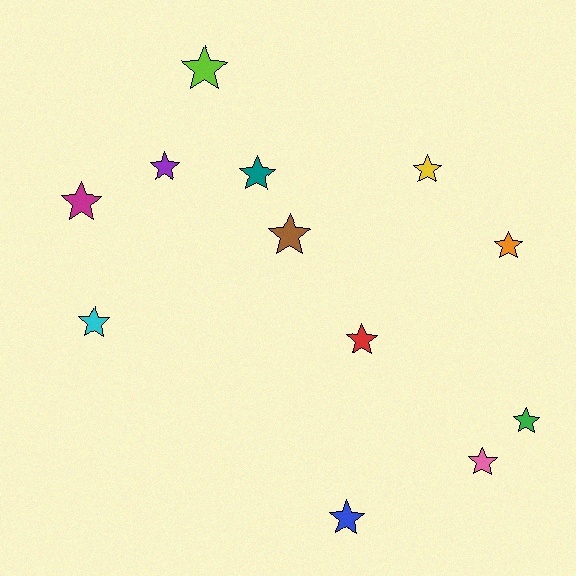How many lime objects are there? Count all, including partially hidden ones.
There is 1 lime object.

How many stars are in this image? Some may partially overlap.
There are 12 stars.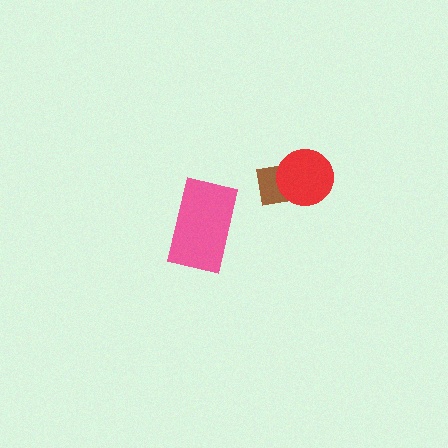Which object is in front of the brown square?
The red circle is in front of the brown square.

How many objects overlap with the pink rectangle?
0 objects overlap with the pink rectangle.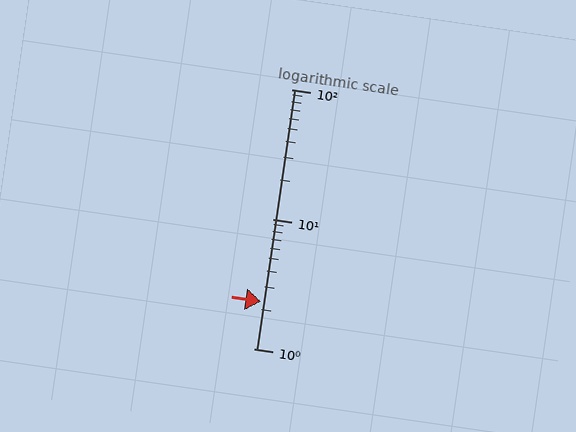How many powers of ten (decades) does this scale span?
The scale spans 2 decades, from 1 to 100.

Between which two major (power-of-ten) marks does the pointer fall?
The pointer is between 1 and 10.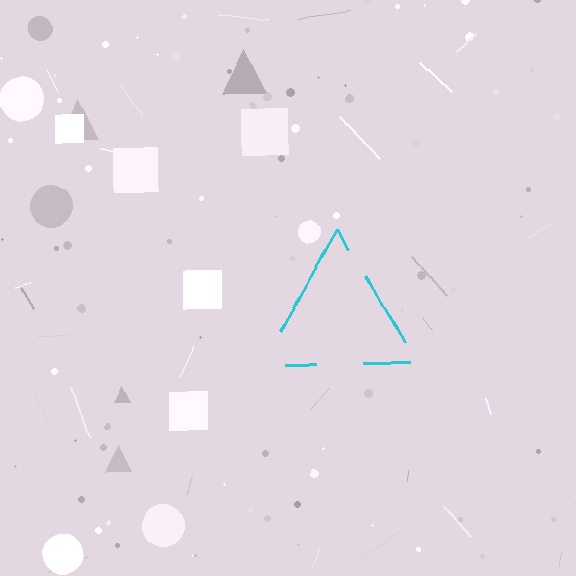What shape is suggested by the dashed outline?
The dashed outline suggests a triangle.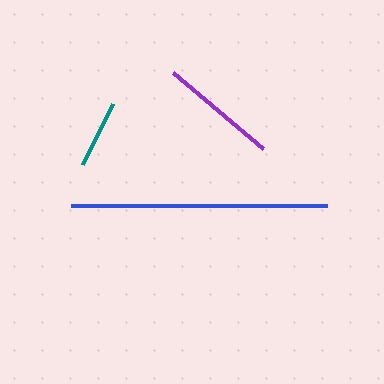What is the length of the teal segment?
The teal segment is approximately 69 pixels long.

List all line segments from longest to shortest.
From longest to shortest: blue, purple, teal.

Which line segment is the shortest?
The teal line is the shortest at approximately 69 pixels.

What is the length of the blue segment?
The blue segment is approximately 256 pixels long.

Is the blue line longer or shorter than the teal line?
The blue line is longer than the teal line.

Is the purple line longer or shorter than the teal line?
The purple line is longer than the teal line.